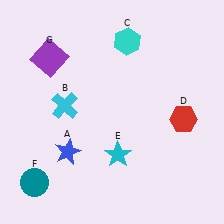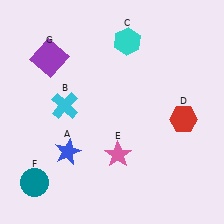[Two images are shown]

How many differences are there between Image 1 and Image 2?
There is 1 difference between the two images.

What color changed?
The star (E) changed from cyan in Image 1 to pink in Image 2.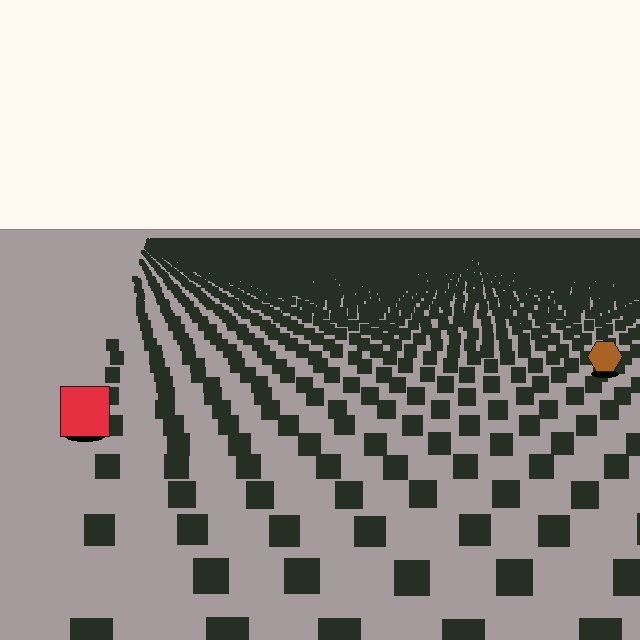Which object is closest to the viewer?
The red square is closest. The texture marks near it are larger and more spread out.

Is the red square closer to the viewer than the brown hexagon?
Yes. The red square is closer — you can tell from the texture gradient: the ground texture is coarser near it.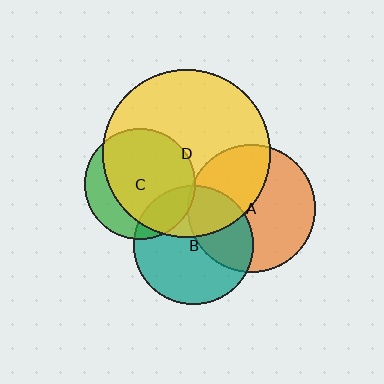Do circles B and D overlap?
Yes.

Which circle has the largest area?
Circle D (yellow).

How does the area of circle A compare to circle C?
Approximately 1.3 times.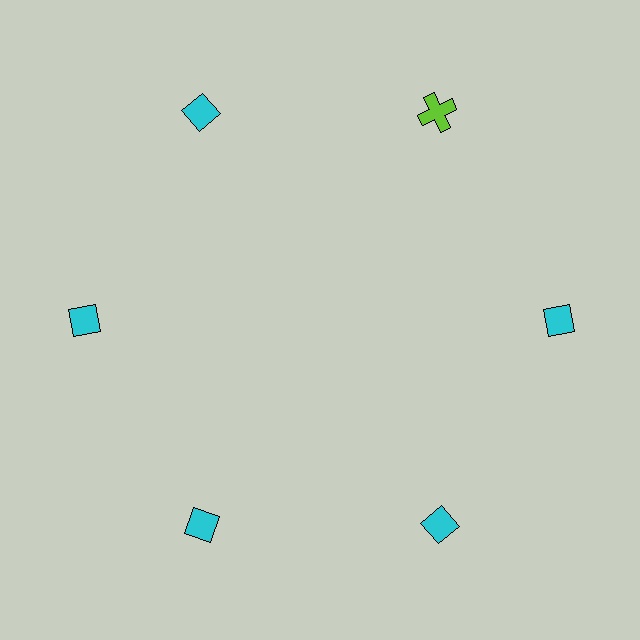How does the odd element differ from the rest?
It differs in both color (lime instead of cyan) and shape (cross instead of diamond).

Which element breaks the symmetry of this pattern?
The lime cross at roughly the 1 o'clock position breaks the symmetry. All other shapes are cyan diamonds.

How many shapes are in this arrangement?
There are 6 shapes arranged in a ring pattern.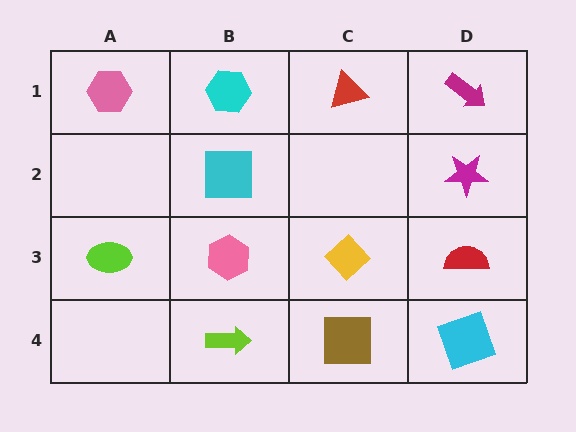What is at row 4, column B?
A lime arrow.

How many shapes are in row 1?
4 shapes.